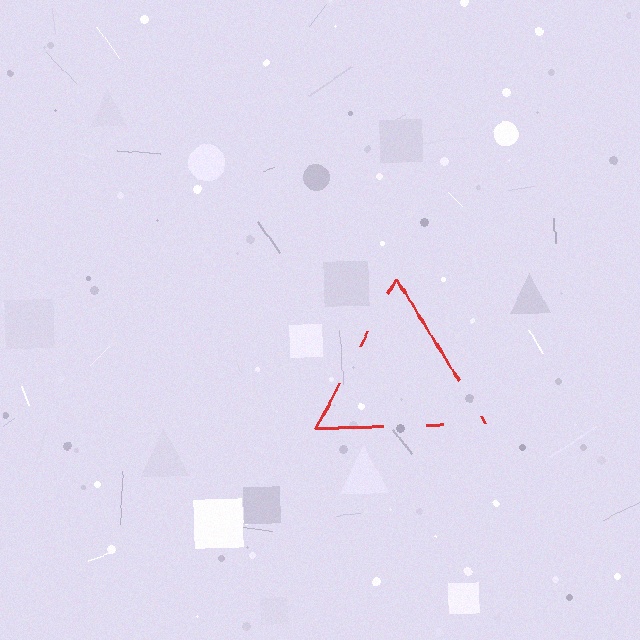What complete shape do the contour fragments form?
The contour fragments form a triangle.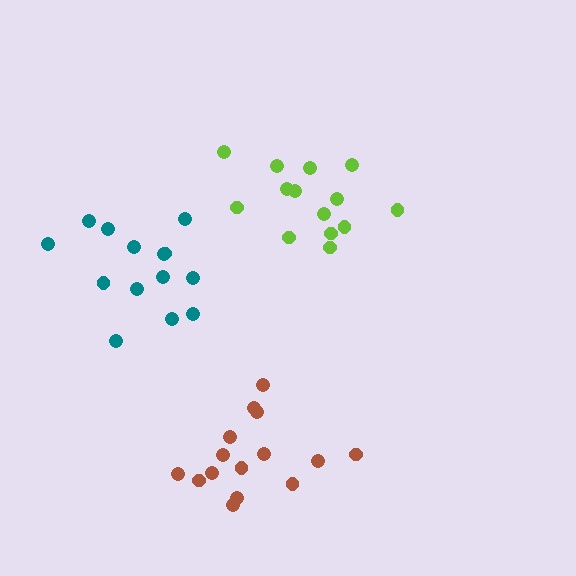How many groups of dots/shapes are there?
There are 3 groups.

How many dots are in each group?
Group 1: 14 dots, Group 2: 14 dots, Group 3: 15 dots (43 total).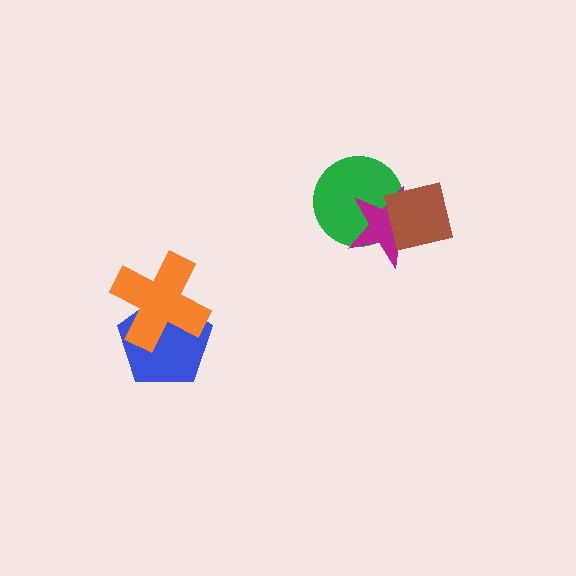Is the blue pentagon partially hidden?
Yes, it is partially covered by another shape.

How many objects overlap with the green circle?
2 objects overlap with the green circle.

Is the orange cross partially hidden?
No, no other shape covers it.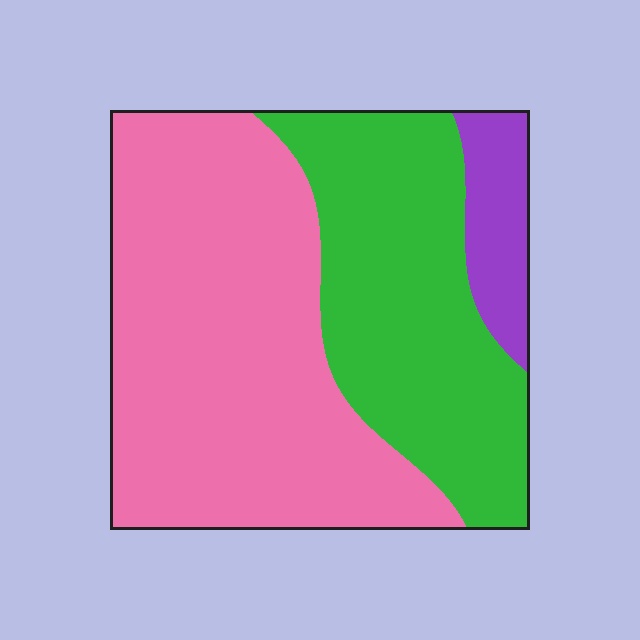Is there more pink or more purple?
Pink.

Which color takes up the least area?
Purple, at roughly 10%.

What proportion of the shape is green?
Green covers around 35% of the shape.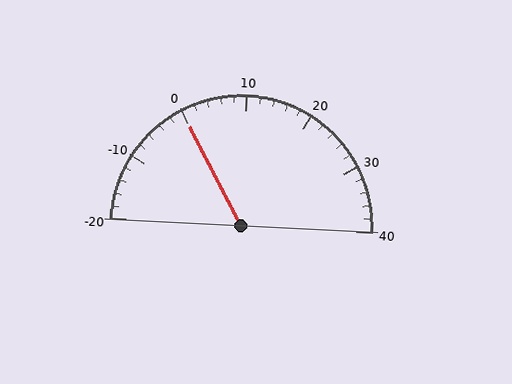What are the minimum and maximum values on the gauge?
The gauge ranges from -20 to 40.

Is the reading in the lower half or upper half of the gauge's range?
The reading is in the lower half of the range (-20 to 40).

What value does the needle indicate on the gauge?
The needle indicates approximately 0.